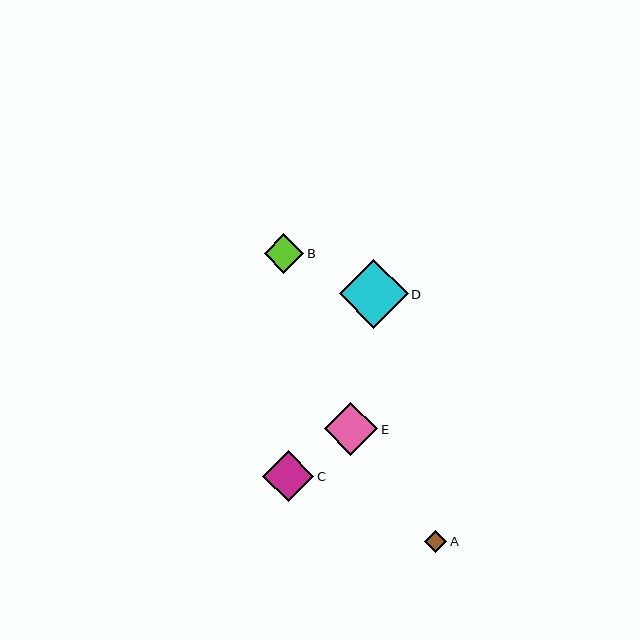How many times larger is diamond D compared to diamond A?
Diamond D is approximately 3.1 times the size of diamond A.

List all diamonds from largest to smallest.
From largest to smallest: D, E, C, B, A.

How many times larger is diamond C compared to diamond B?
Diamond C is approximately 1.3 times the size of diamond B.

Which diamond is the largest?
Diamond D is the largest with a size of approximately 69 pixels.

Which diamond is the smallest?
Diamond A is the smallest with a size of approximately 22 pixels.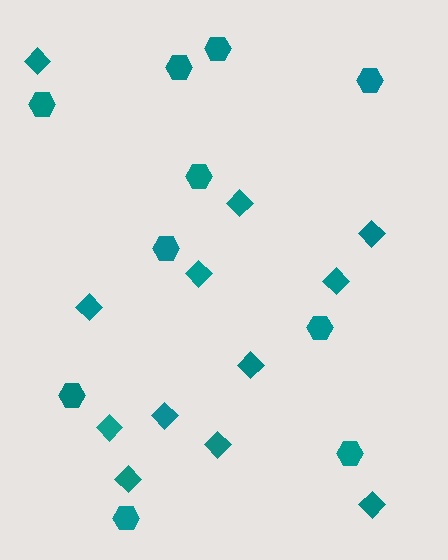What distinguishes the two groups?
There are 2 groups: one group of hexagons (10) and one group of diamonds (12).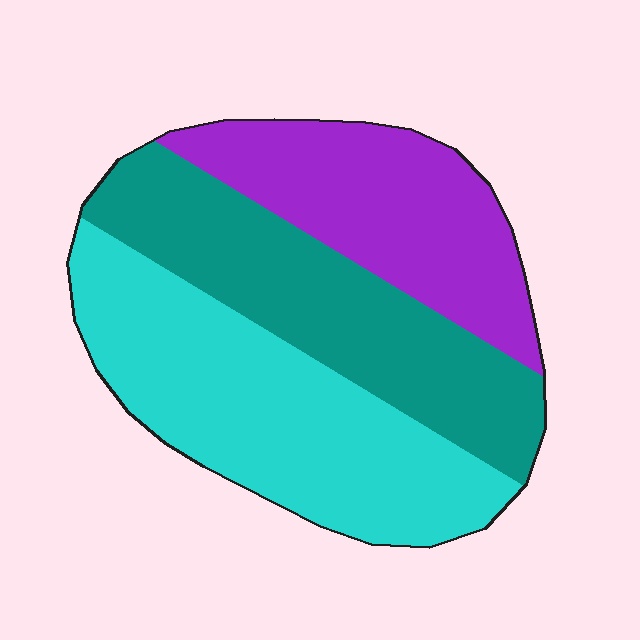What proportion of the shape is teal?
Teal takes up about one third (1/3) of the shape.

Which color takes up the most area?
Cyan, at roughly 40%.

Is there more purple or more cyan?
Cyan.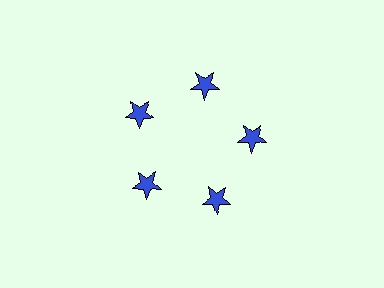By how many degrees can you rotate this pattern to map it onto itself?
The pattern maps onto itself every 72 degrees of rotation.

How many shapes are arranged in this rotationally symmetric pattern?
There are 5 shapes, arranged in 5 groups of 1.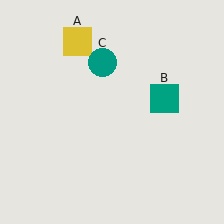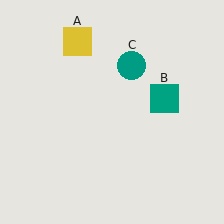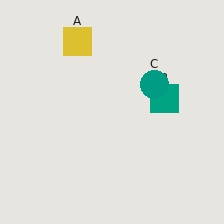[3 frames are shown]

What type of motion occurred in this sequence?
The teal circle (object C) rotated clockwise around the center of the scene.